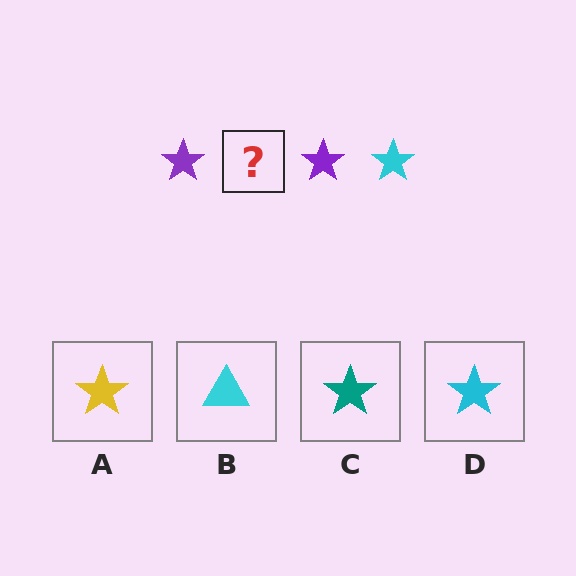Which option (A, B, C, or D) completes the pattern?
D.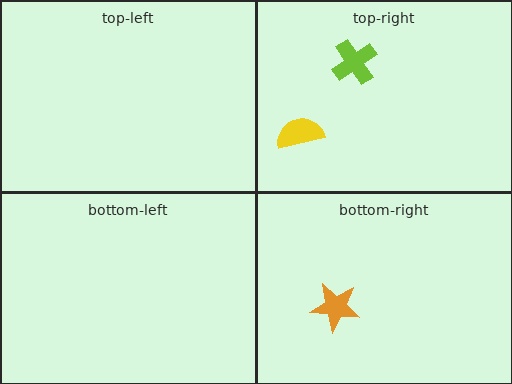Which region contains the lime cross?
The top-right region.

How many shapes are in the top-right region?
2.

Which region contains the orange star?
The bottom-right region.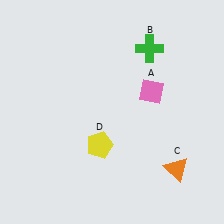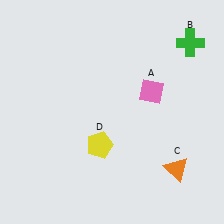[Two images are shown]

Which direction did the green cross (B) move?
The green cross (B) moved right.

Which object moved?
The green cross (B) moved right.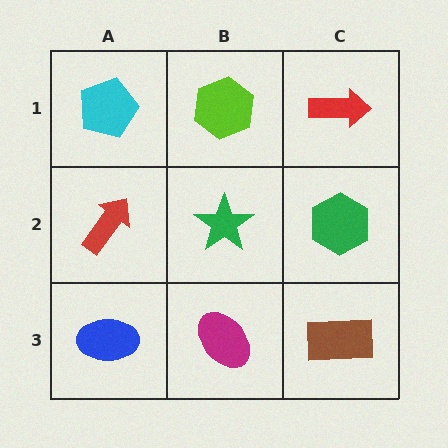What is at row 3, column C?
A brown rectangle.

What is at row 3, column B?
A magenta ellipse.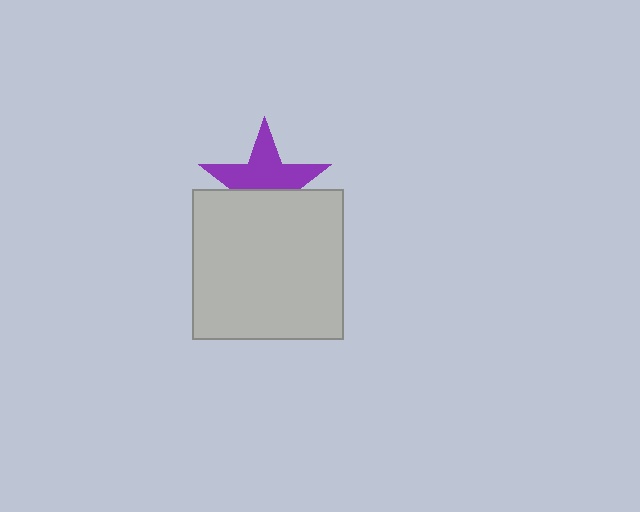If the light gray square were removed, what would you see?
You would see the complete purple star.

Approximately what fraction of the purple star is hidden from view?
Roughly 42% of the purple star is hidden behind the light gray square.